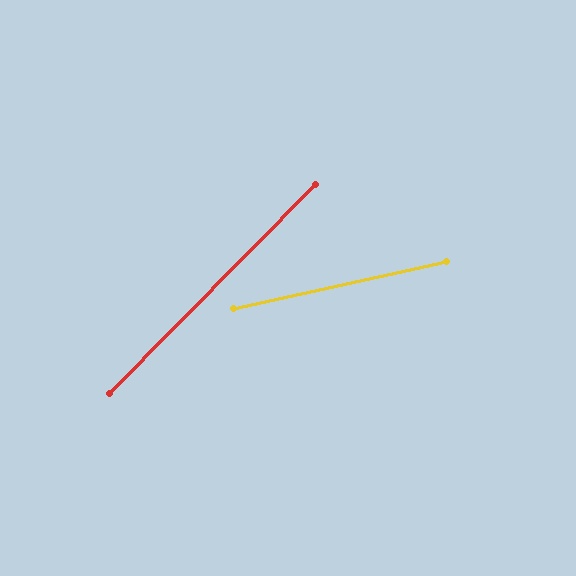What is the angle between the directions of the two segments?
Approximately 33 degrees.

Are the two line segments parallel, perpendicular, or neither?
Neither parallel nor perpendicular — they differ by about 33°.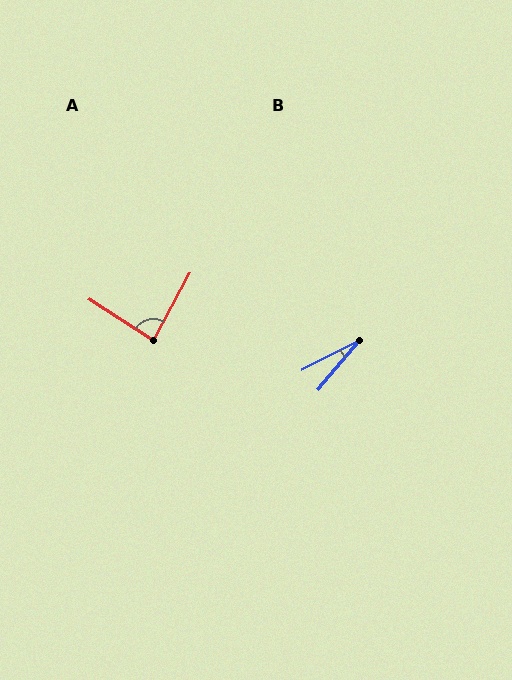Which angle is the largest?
A, at approximately 86 degrees.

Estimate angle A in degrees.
Approximately 86 degrees.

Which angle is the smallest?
B, at approximately 23 degrees.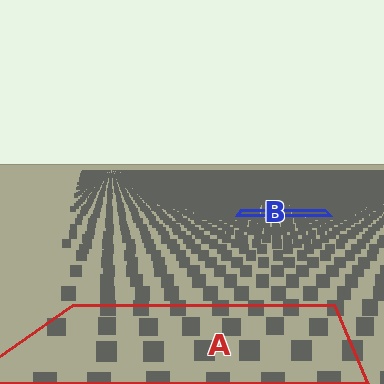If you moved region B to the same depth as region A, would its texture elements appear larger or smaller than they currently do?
They would appear larger. At a closer depth, the same texture elements are projected at a bigger on-screen size.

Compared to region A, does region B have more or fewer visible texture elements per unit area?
Region B has more texture elements per unit area — they are packed more densely because it is farther away.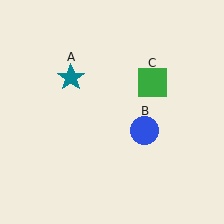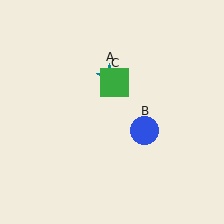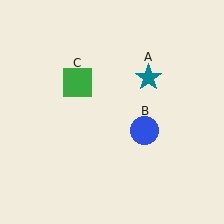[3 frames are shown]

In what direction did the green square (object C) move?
The green square (object C) moved left.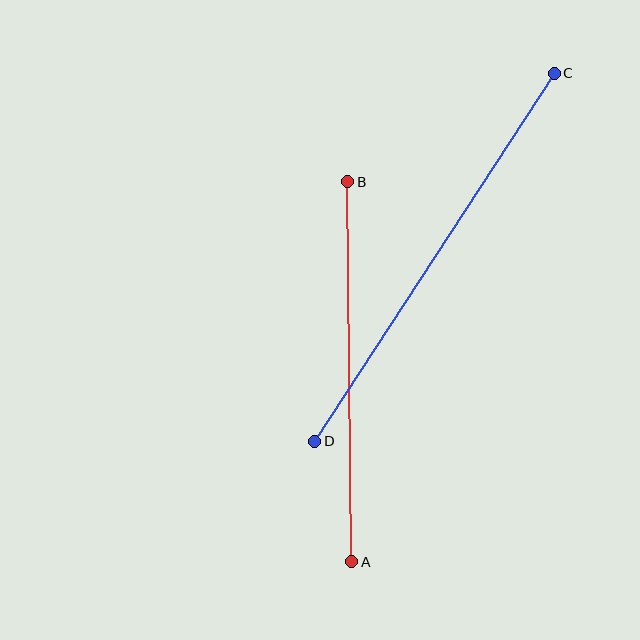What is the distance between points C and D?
The distance is approximately 439 pixels.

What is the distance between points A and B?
The distance is approximately 380 pixels.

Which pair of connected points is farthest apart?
Points C and D are farthest apart.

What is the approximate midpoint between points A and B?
The midpoint is at approximately (350, 372) pixels.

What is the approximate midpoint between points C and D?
The midpoint is at approximately (434, 257) pixels.